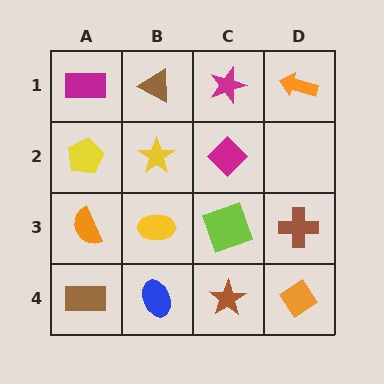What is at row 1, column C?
A magenta star.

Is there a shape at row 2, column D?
No, that cell is empty.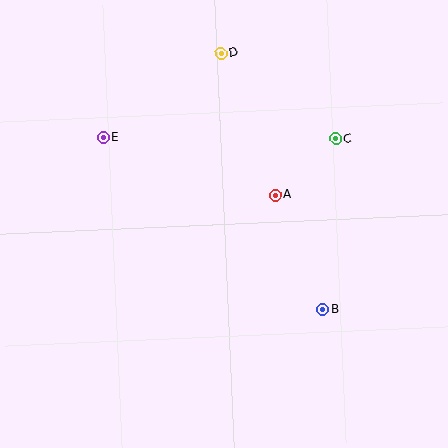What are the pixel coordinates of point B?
Point B is at (323, 310).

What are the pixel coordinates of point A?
Point A is at (275, 195).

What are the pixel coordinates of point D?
Point D is at (221, 53).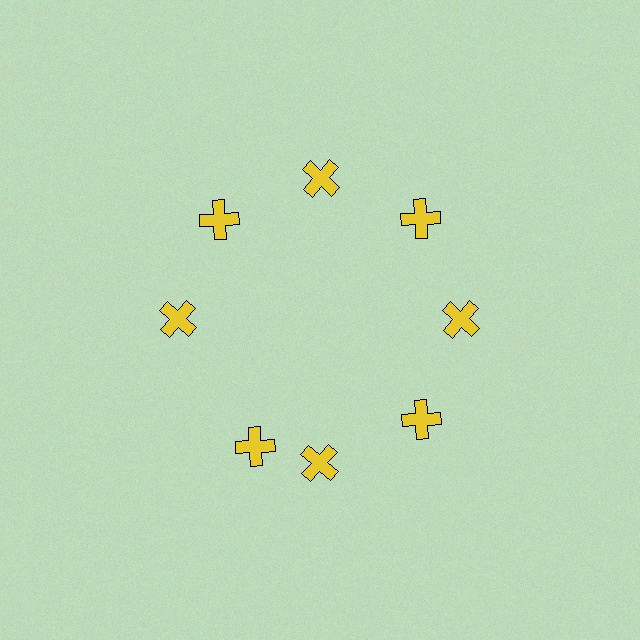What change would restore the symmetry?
The symmetry would be restored by rotating it back into even spacing with its neighbors so that all 8 crosses sit at equal angles and equal distance from the center.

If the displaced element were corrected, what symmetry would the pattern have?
It would have 8-fold rotational symmetry — the pattern would map onto itself every 45 degrees.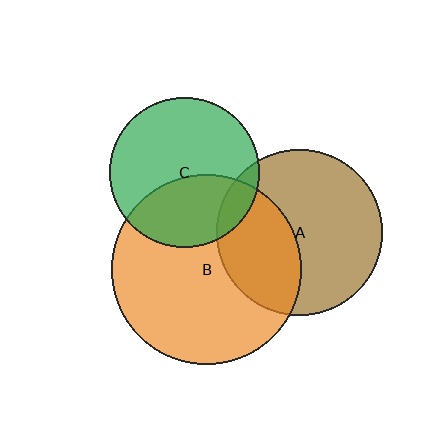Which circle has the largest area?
Circle B (orange).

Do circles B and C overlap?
Yes.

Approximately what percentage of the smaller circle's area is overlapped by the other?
Approximately 40%.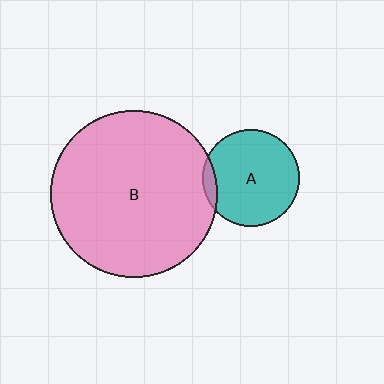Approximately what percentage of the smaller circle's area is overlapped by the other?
Approximately 5%.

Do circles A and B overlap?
Yes.